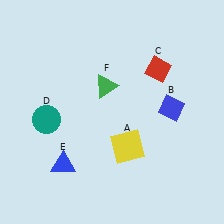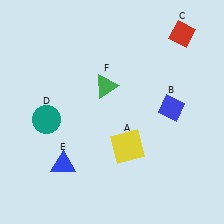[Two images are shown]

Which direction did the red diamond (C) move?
The red diamond (C) moved up.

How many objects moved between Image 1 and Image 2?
1 object moved between the two images.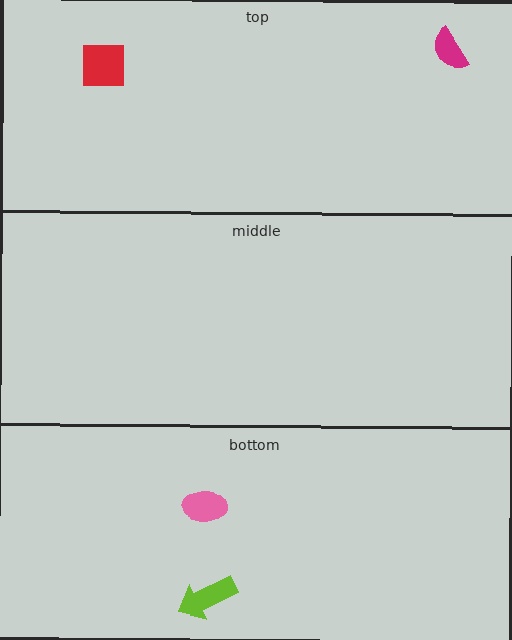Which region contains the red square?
The top region.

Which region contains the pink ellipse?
The bottom region.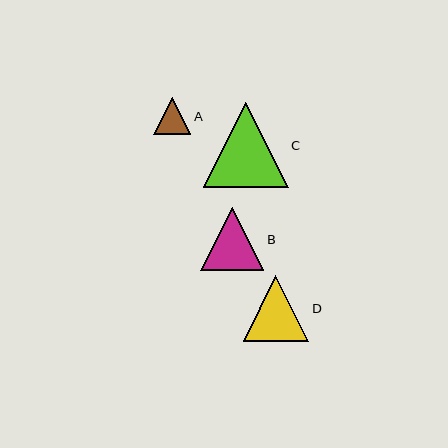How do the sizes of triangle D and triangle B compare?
Triangle D and triangle B are approximately the same size.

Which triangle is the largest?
Triangle C is the largest with a size of approximately 85 pixels.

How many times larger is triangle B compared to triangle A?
Triangle B is approximately 1.7 times the size of triangle A.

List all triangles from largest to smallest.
From largest to smallest: C, D, B, A.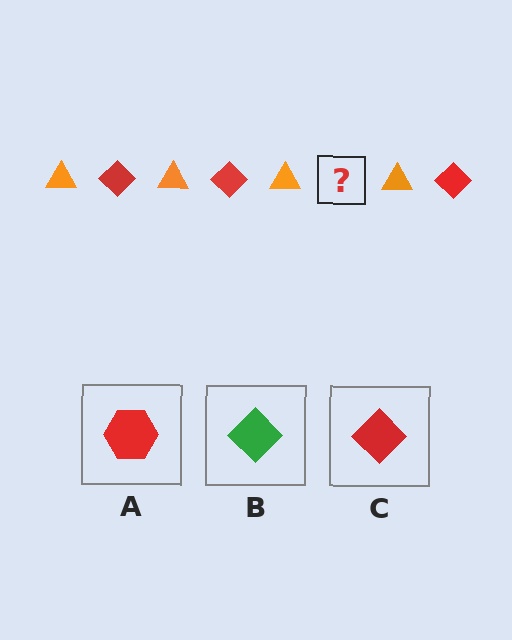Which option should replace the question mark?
Option C.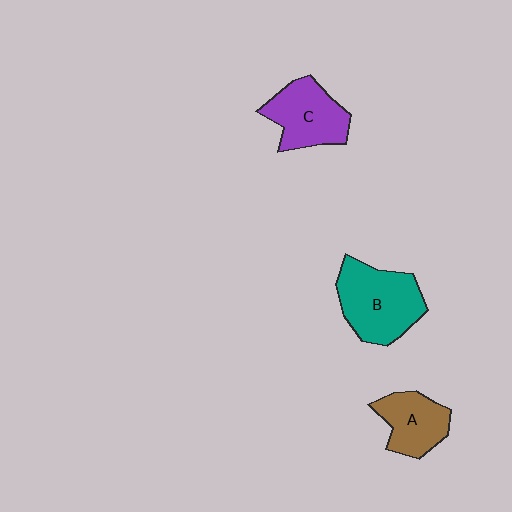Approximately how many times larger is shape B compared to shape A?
Approximately 1.5 times.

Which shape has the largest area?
Shape B (teal).